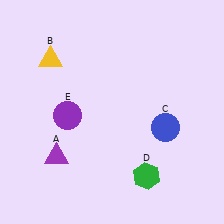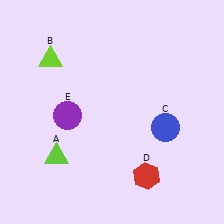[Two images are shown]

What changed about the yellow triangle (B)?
In Image 1, B is yellow. In Image 2, it changed to lime.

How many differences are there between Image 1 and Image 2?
There are 3 differences between the two images.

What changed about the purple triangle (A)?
In Image 1, A is purple. In Image 2, it changed to lime.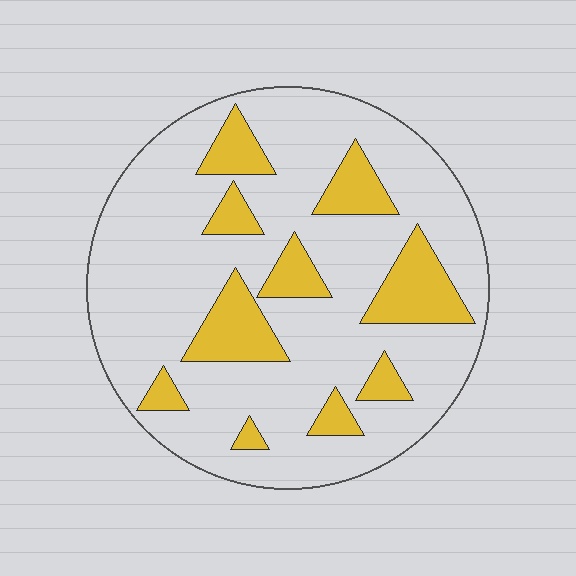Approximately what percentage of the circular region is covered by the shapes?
Approximately 20%.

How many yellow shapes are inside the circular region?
10.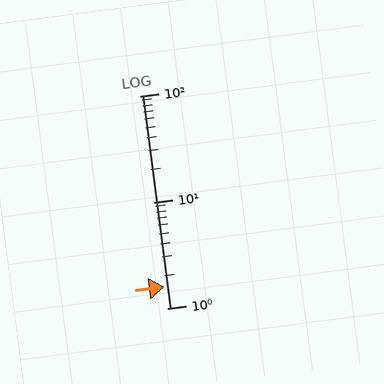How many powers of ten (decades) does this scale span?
The scale spans 2 decades, from 1 to 100.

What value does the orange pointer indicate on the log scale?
The pointer indicates approximately 1.6.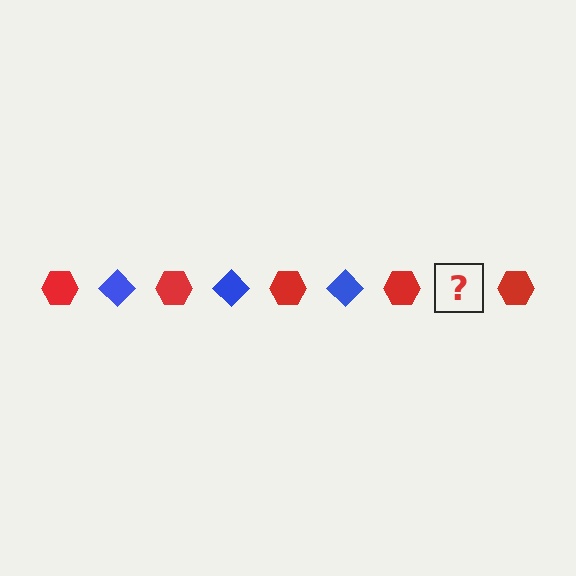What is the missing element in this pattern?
The missing element is a blue diamond.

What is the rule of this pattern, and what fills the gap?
The rule is that the pattern alternates between red hexagon and blue diamond. The gap should be filled with a blue diamond.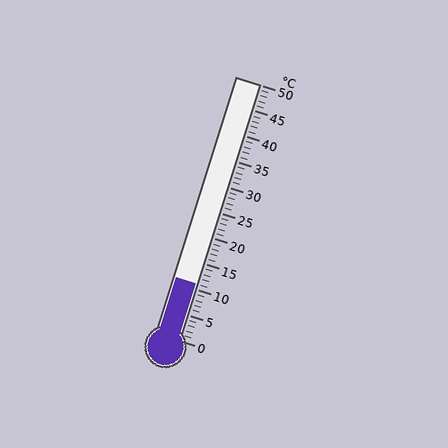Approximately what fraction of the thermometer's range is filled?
The thermometer is filled to approximately 20% of its range.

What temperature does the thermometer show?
The thermometer shows approximately 11°C.